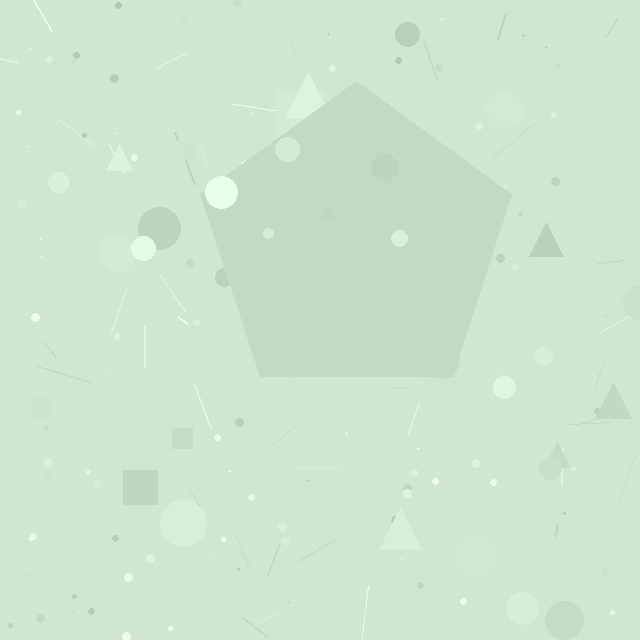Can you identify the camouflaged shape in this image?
The camouflaged shape is a pentagon.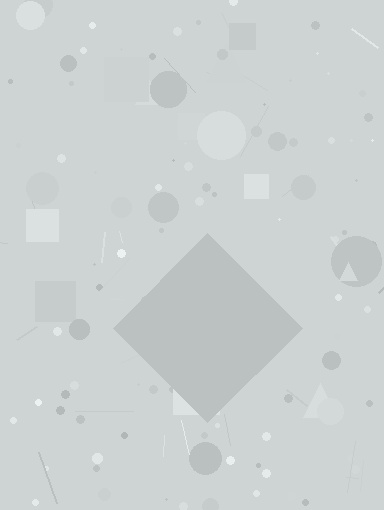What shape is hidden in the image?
A diamond is hidden in the image.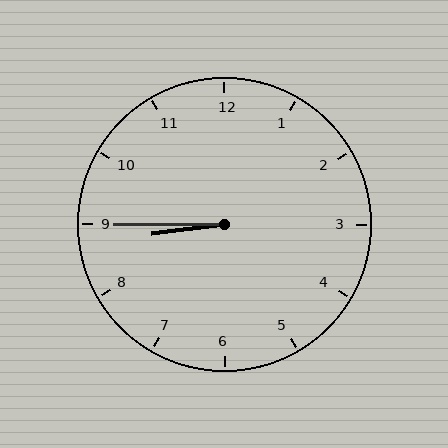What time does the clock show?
8:45.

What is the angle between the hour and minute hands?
Approximately 8 degrees.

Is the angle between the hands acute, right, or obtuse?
It is acute.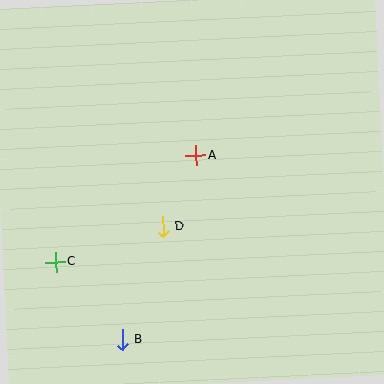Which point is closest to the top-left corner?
Point A is closest to the top-left corner.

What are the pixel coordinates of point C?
Point C is at (55, 262).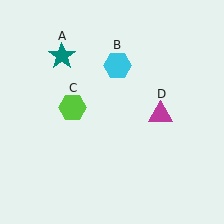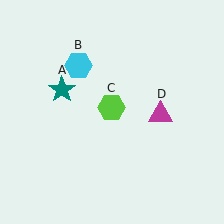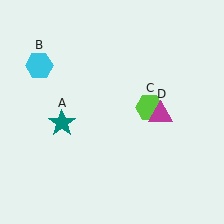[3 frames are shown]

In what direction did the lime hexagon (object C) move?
The lime hexagon (object C) moved right.